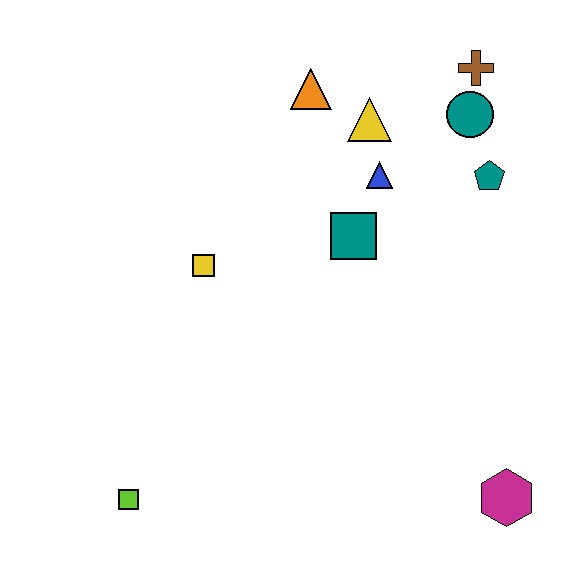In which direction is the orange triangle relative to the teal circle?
The orange triangle is to the left of the teal circle.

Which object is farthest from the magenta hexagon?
The orange triangle is farthest from the magenta hexagon.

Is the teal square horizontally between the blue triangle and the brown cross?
No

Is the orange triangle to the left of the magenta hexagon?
Yes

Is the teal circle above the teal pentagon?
Yes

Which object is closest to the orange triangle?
The yellow triangle is closest to the orange triangle.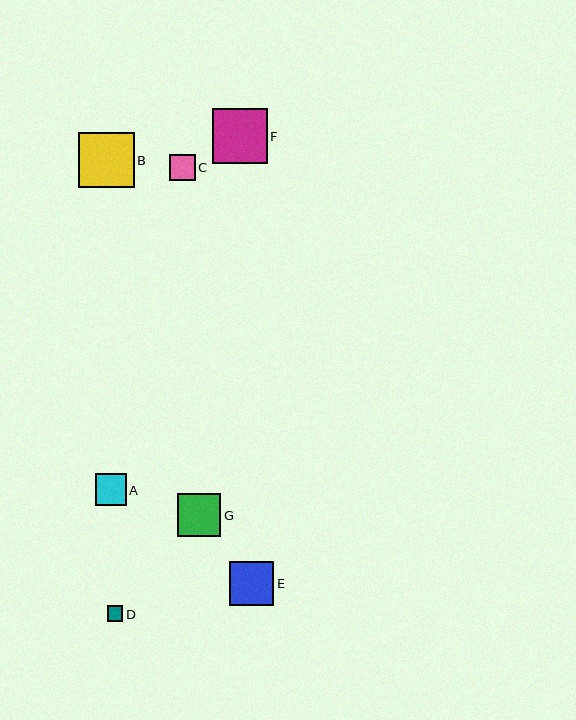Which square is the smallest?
Square D is the smallest with a size of approximately 16 pixels.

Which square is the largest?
Square B is the largest with a size of approximately 55 pixels.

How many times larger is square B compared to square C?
Square B is approximately 2.1 times the size of square C.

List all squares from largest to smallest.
From largest to smallest: B, F, E, G, A, C, D.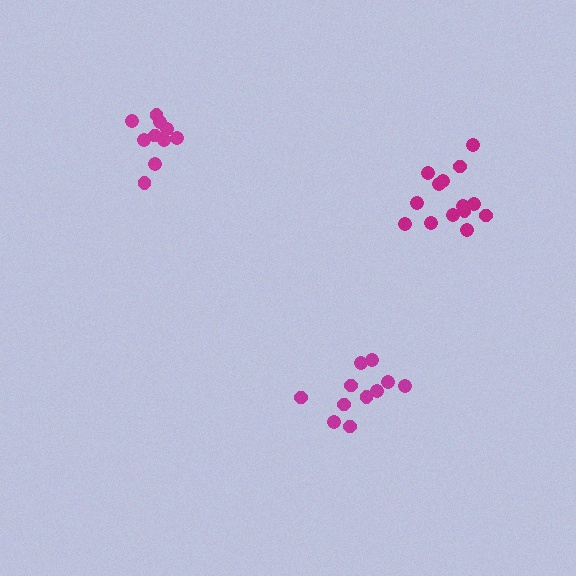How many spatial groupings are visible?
There are 3 spatial groupings.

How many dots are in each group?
Group 1: 11 dots, Group 2: 14 dots, Group 3: 10 dots (35 total).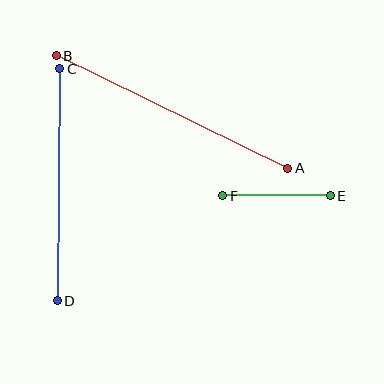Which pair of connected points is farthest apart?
Points A and B are farthest apart.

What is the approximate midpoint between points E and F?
The midpoint is at approximately (277, 196) pixels.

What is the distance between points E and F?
The distance is approximately 108 pixels.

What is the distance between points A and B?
The distance is approximately 257 pixels.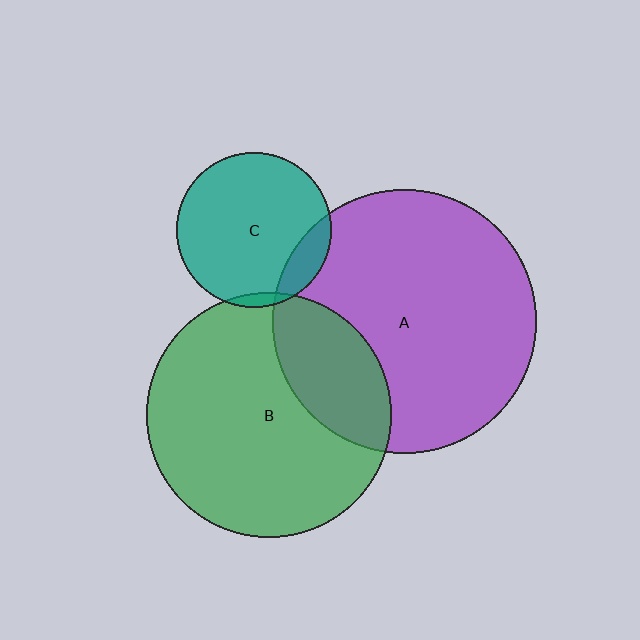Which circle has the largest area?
Circle A (purple).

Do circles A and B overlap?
Yes.